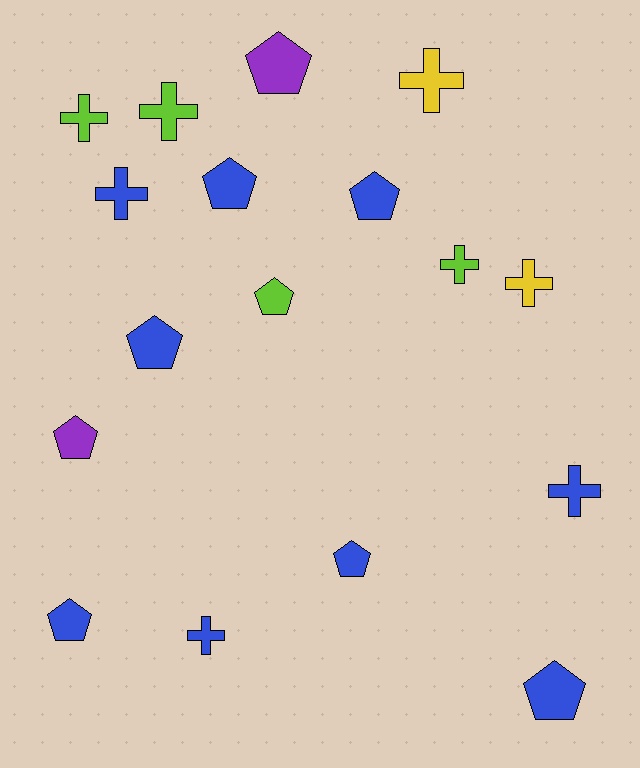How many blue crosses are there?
There are 3 blue crosses.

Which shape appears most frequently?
Pentagon, with 9 objects.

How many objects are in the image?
There are 17 objects.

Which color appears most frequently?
Blue, with 9 objects.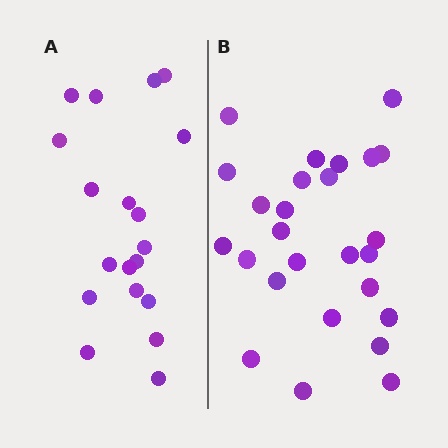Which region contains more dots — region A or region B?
Region B (the right region) has more dots.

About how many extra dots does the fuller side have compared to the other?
Region B has roughly 8 or so more dots than region A.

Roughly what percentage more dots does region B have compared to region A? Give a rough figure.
About 35% more.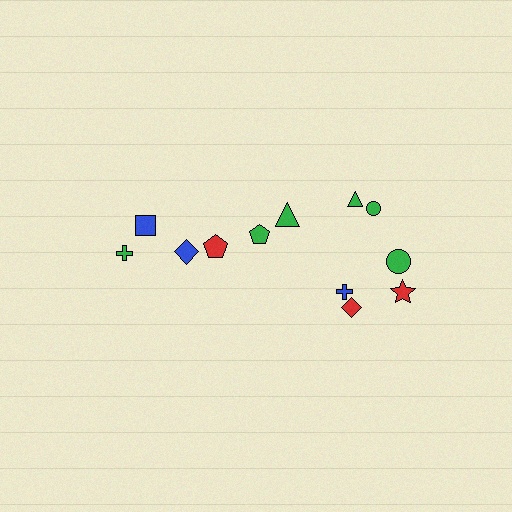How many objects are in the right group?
There are 7 objects.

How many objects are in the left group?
There are 5 objects.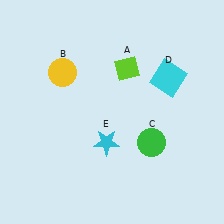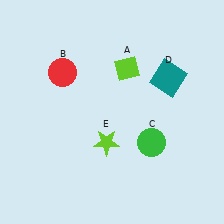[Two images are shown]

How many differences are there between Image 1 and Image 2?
There are 3 differences between the two images.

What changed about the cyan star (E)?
In Image 1, E is cyan. In Image 2, it changed to lime.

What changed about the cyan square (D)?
In Image 1, D is cyan. In Image 2, it changed to teal.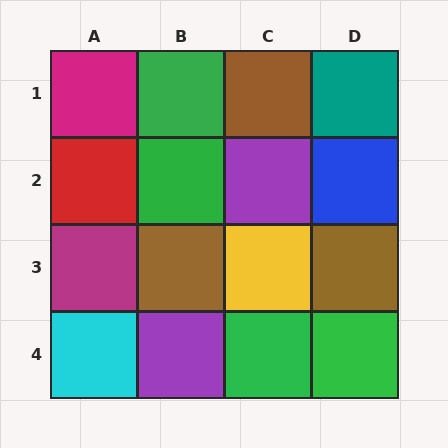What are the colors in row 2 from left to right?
Red, green, purple, blue.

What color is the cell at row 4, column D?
Green.